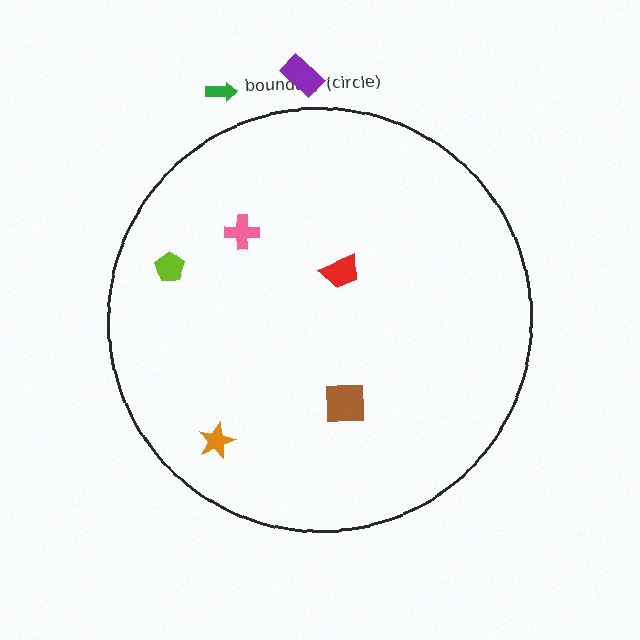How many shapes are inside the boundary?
5 inside, 2 outside.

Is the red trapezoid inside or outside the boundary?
Inside.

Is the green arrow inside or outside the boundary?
Outside.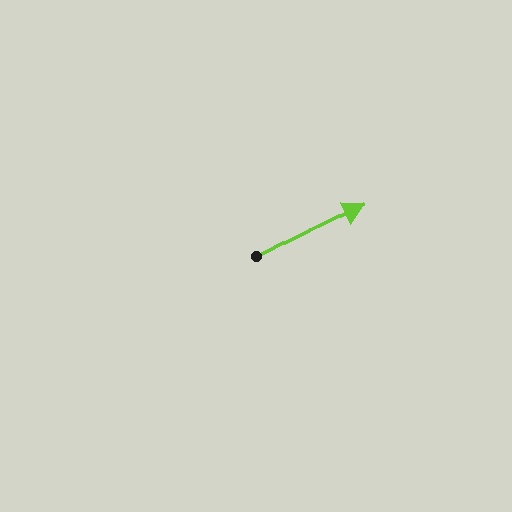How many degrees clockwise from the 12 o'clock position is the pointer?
Approximately 63 degrees.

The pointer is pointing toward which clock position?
Roughly 2 o'clock.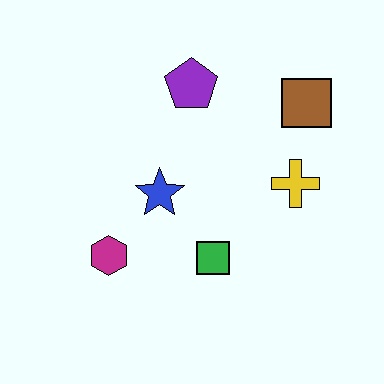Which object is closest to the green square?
The blue star is closest to the green square.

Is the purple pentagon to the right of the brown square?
No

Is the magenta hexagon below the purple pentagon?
Yes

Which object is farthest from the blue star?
The brown square is farthest from the blue star.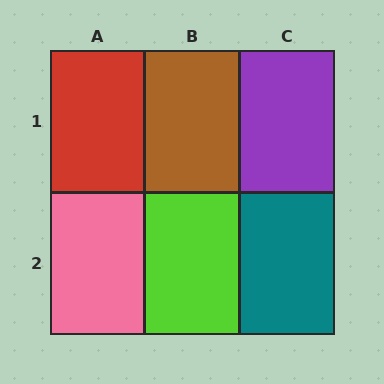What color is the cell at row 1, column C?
Purple.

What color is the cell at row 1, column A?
Red.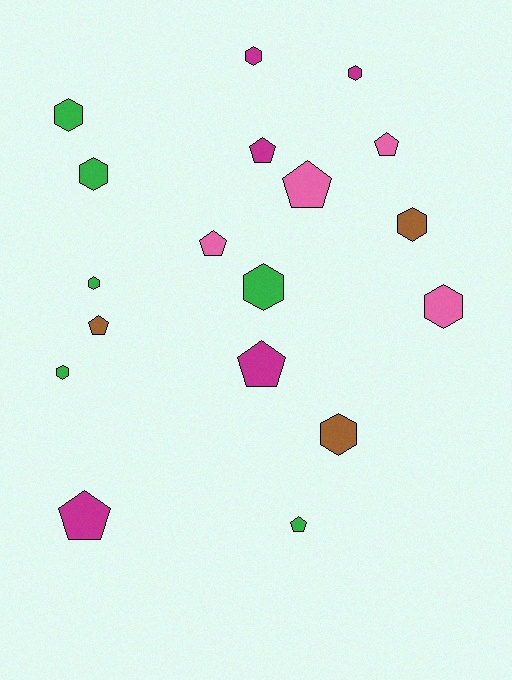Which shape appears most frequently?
Hexagon, with 10 objects.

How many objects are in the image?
There are 18 objects.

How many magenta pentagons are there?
There are 3 magenta pentagons.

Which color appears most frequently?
Green, with 6 objects.